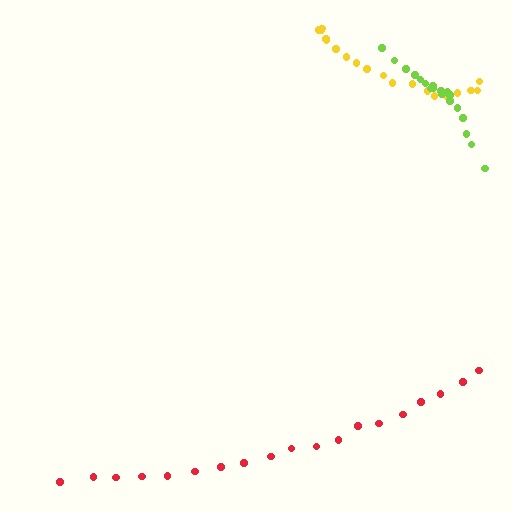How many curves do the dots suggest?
There are 3 distinct paths.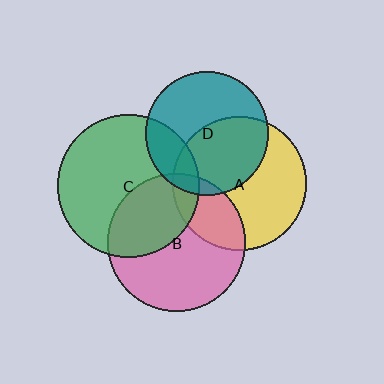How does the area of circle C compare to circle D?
Approximately 1.3 times.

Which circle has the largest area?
Circle C (green).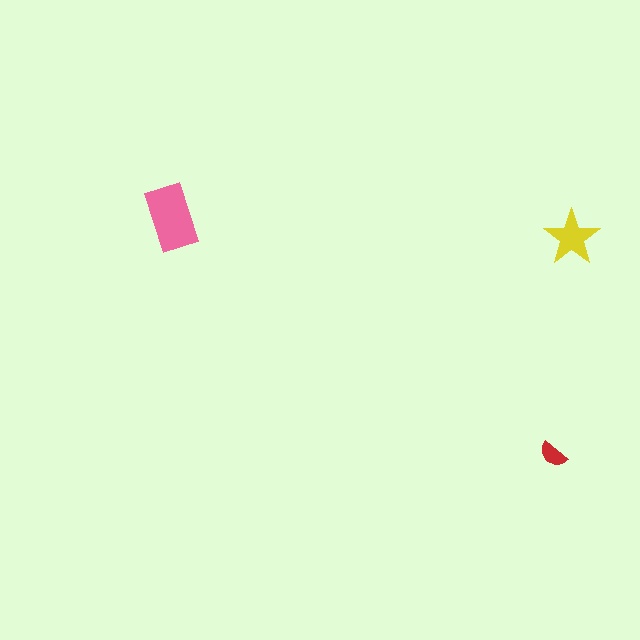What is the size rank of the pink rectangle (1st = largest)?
1st.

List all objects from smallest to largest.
The red semicircle, the yellow star, the pink rectangle.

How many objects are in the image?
There are 3 objects in the image.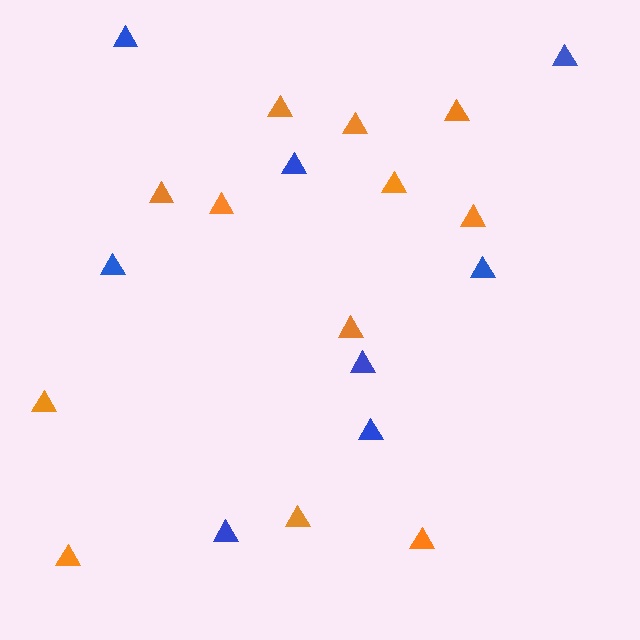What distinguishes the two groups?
There are 2 groups: one group of blue triangles (8) and one group of orange triangles (12).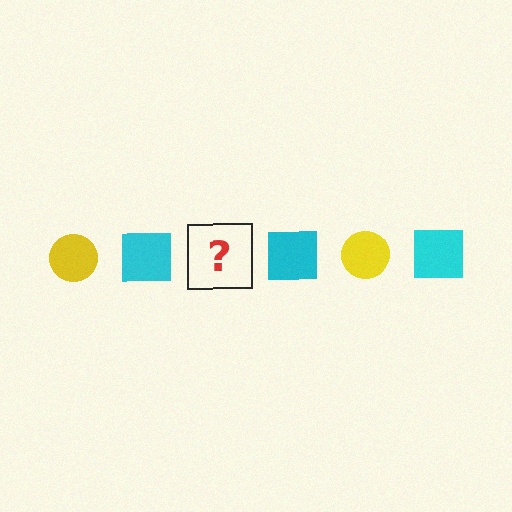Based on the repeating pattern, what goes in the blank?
The blank should be a yellow circle.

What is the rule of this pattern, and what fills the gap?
The rule is that the pattern alternates between yellow circle and cyan square. The gap should be filled with a yellow circle.